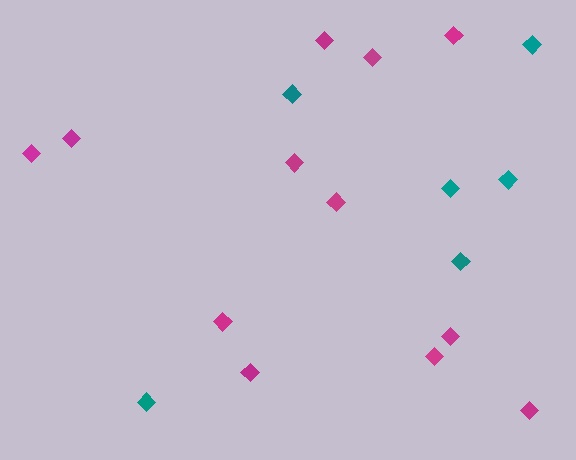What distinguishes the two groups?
There are 2 groups: one group of teal diamonds (6) and one group of magenta diamonds (12).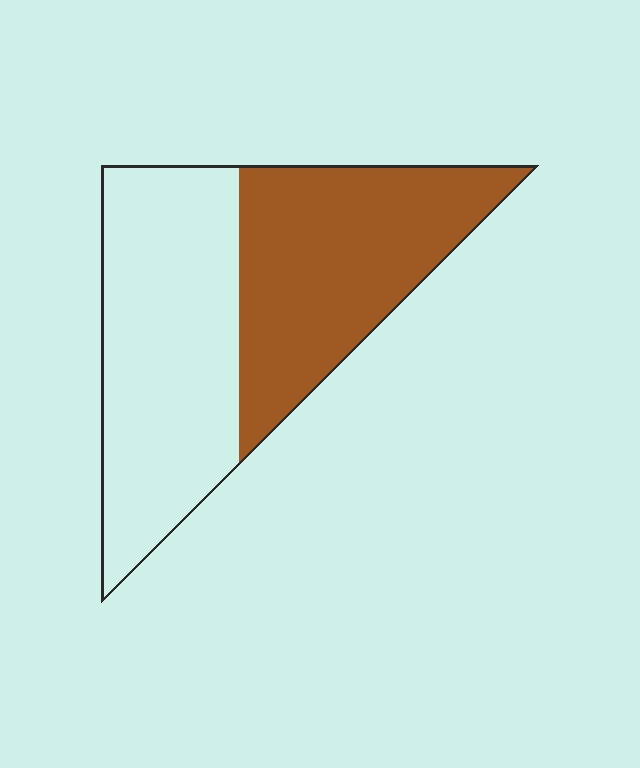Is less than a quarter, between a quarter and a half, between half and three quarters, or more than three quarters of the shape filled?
Between a quarter and a half.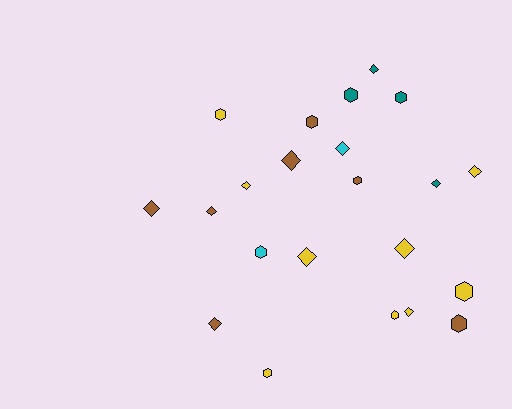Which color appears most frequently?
Yellow, with 9 objects.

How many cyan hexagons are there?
There is 1 cyan hexagon.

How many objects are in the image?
There are 22 objects.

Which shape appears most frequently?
Diamond, with 12 objects.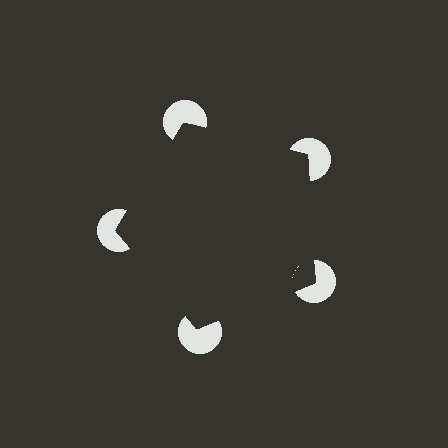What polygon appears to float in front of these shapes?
An illusory pentagon — its edges are inferred from the aligned wedge cuts in the pac-man discs, not physically drawn.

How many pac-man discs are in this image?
There are 5 — one at each vertex of the illusory pentagon.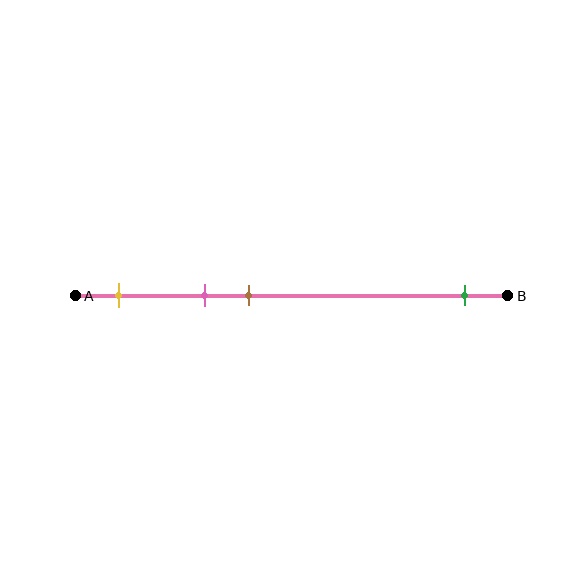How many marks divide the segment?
There are 4 marks dividing the segment.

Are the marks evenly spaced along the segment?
No, the marks are not evenly spaced.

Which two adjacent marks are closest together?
The pink and brown marks are the closest adjacent pair.